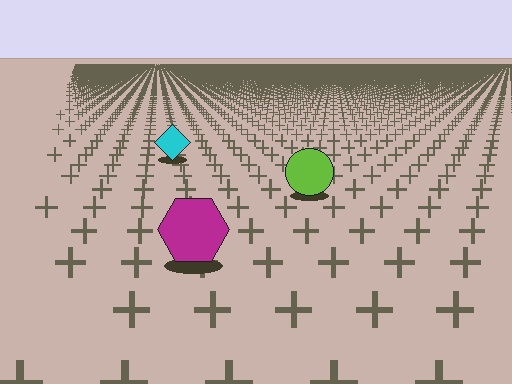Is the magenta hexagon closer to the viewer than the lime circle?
Yes. The magenta hexagon is closer — you can tell from the texture gradient: the ground texture is coarser near it.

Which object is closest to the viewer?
The magenta hexagon is closest. The texture marks near it are larger and more spread out.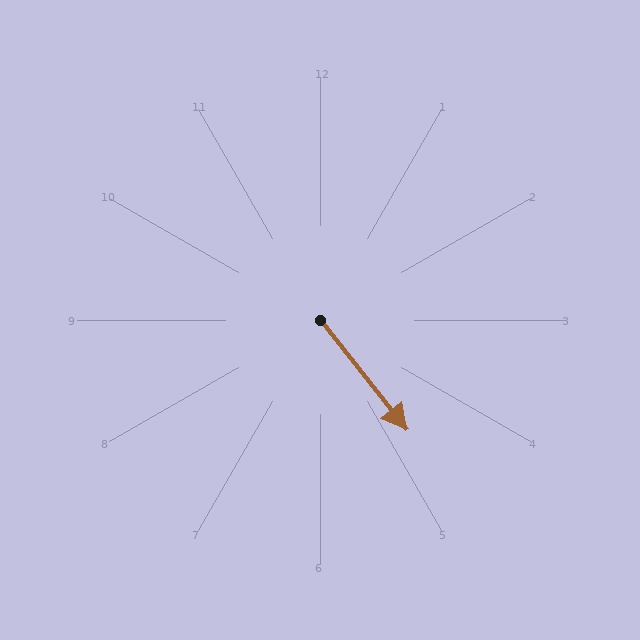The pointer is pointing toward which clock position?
Roughly 5 o'clock.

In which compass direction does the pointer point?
Southeast.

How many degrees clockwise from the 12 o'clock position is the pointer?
Approximately 142 degrees.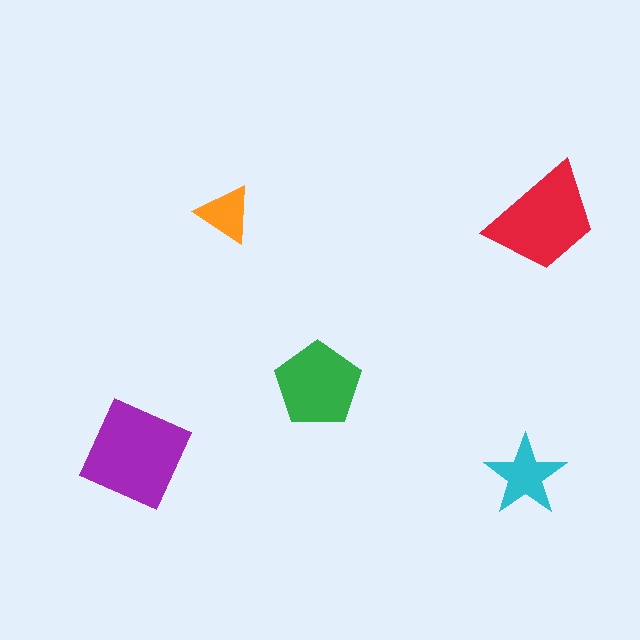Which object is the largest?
The purple square.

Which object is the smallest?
The orange triangle.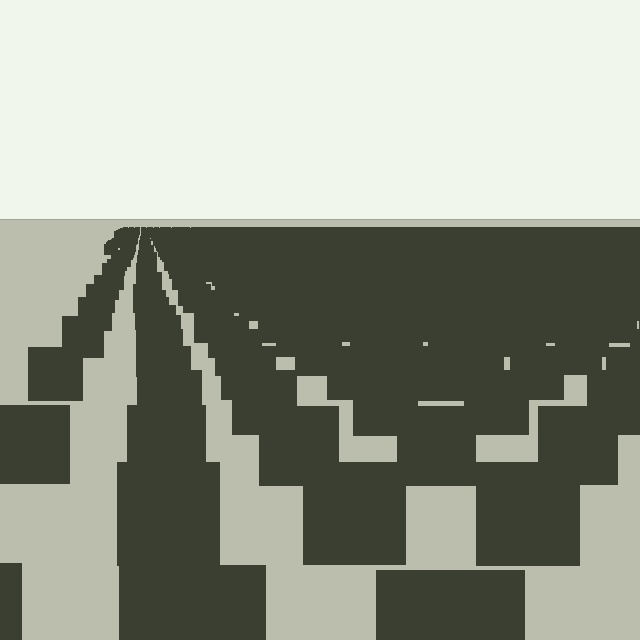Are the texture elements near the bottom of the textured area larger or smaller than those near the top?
Larger. Near the bottom, elements are closer to the viewer and appear at a bigger on-screen size.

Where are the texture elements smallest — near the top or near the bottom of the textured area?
Near the top.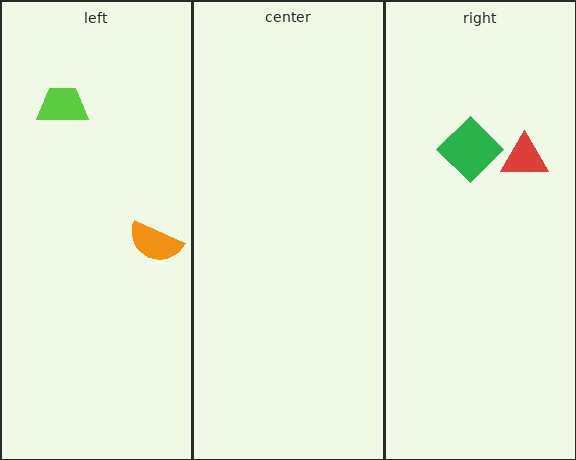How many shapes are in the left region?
2.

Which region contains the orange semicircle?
The left region.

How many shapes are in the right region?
2.